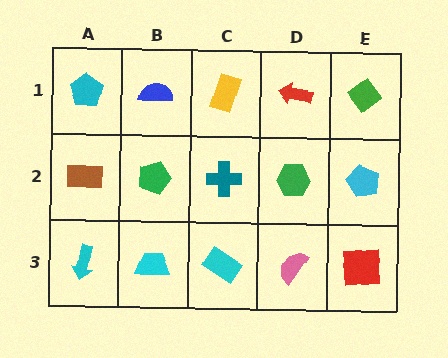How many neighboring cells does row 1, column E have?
2.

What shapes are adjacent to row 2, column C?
A yellow rectangle (row 1, column C), a cyan rectangle (row 3, column C), a green pentagon (row 2, column B), a green hexagon (row 2, column D).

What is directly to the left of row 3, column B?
A cyan arrow.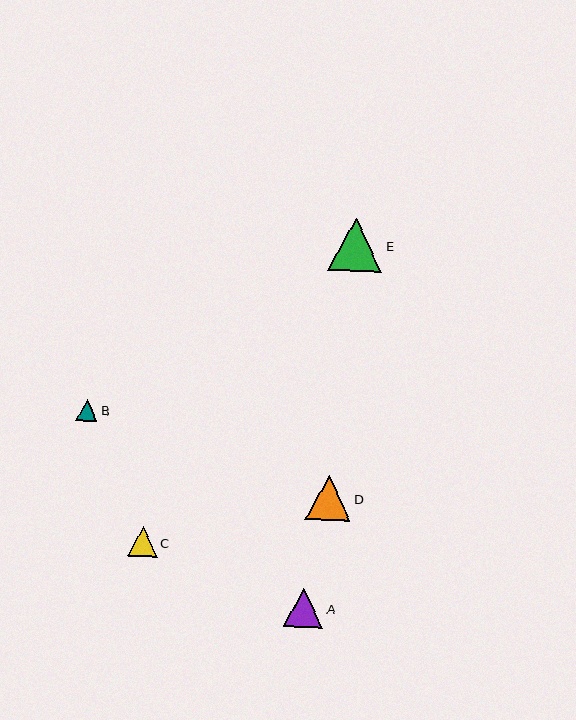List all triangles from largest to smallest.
From largest to smallest: E, D, A, C, B.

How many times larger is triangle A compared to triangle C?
Triangle A is approximately 1.3 times the size of triangle C.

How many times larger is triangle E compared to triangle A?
Triangle E is approximately 1.4 times the size of triangle A.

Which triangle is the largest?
Triangle E is the largest with a size of approximately 54 pixels.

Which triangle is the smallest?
Triangle B is the smallest with a size of approximately 22 pixels.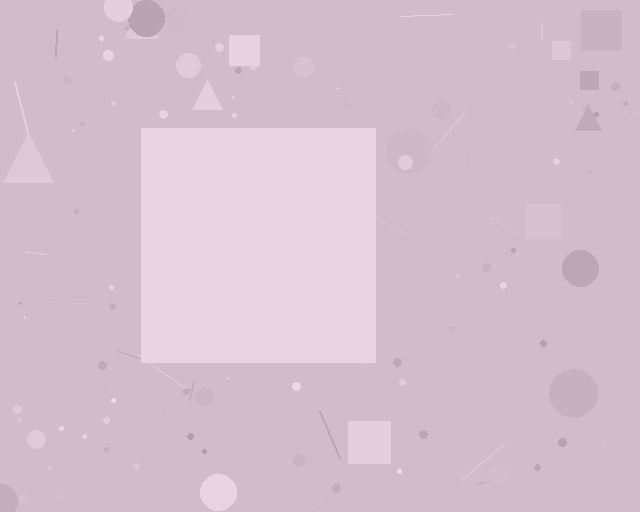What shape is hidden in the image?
A square is hidden in the image.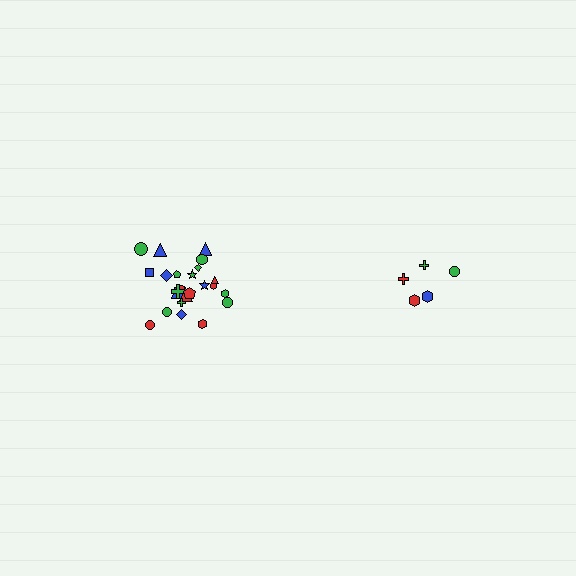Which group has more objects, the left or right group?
The left group.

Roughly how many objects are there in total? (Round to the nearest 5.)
Roughly 30 objects in total.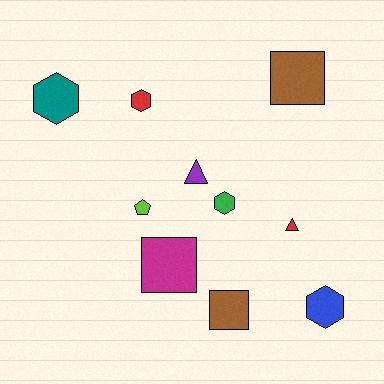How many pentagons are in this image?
There is 1 pentagon.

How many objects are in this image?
There are 10 objects.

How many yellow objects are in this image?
There are no yellow objects.